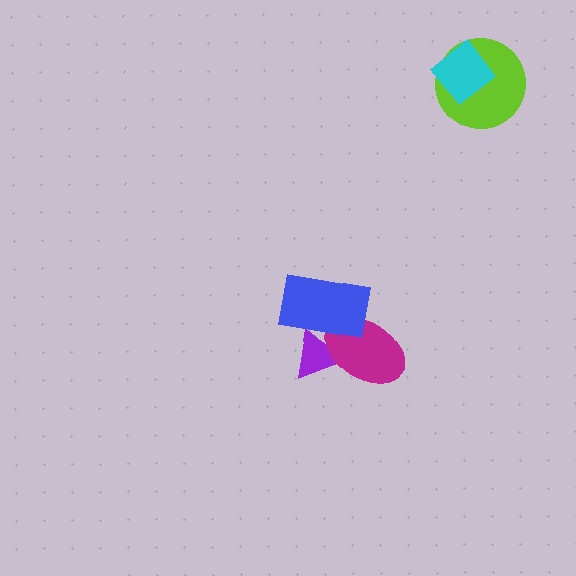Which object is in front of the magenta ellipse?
The blue rectangle is in front of the magenta ellipse.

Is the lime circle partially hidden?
Yes, it is partially covered by another shape.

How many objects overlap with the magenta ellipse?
2 objects overlap with the magenta ellipse.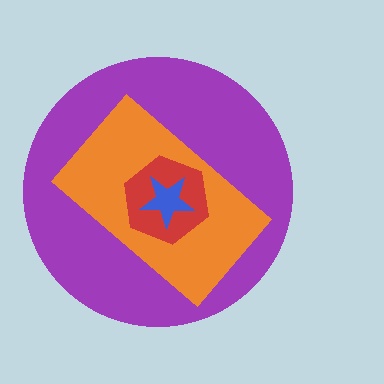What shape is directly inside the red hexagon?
The blue star.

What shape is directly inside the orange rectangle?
The red hexagon.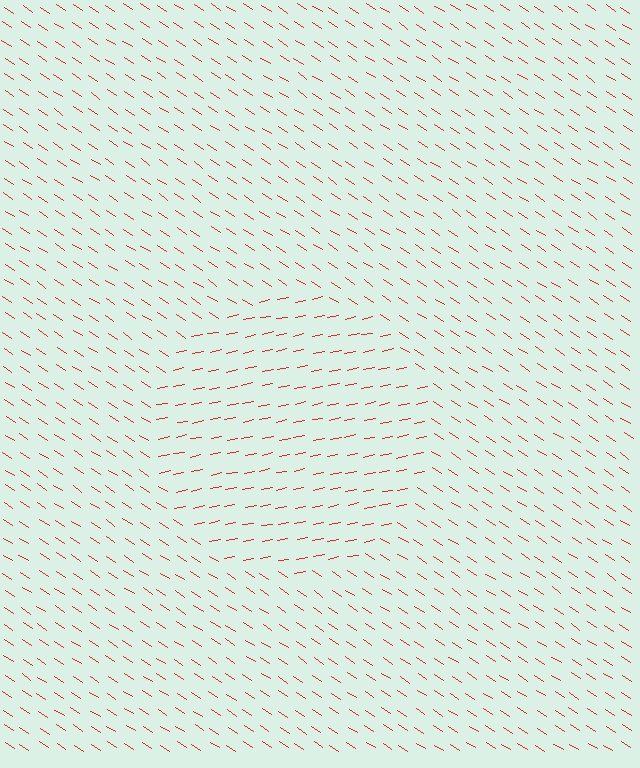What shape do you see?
I see a circle.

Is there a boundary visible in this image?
Yes, there is a texture boundary formed by a change in line orientation.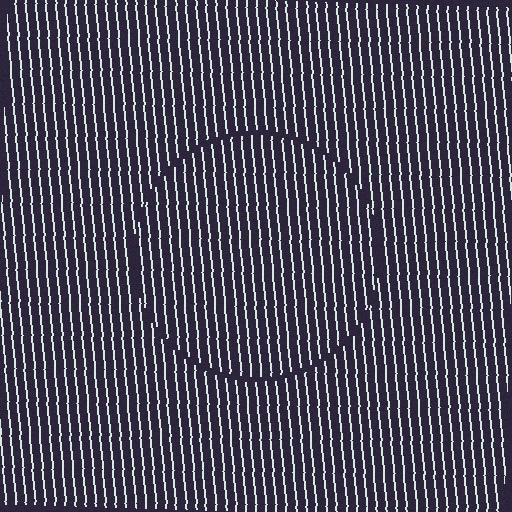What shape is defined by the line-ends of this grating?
An illusory circle. The interior of the shape contains the same grating, shifted by half a period — the contour is defined by the phase discontinuity where line-ends from the inner and outer gratings abut.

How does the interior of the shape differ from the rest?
The interior of the shape contains the same grating, shifted by half a period — the contour is defined by the phase discontinuity where line-ends from the inner and outer gratings abut.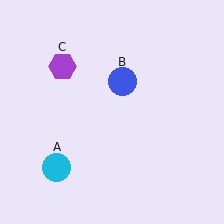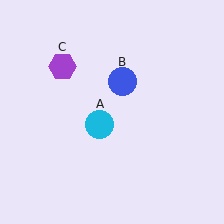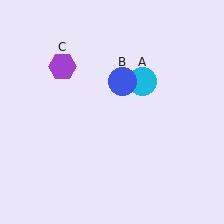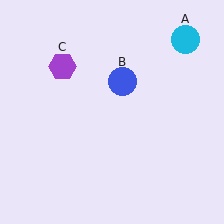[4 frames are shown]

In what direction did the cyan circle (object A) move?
The cyan circle (object A) moved up and to the right.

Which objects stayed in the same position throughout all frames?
Blue circle (object B) and purple hexagon (object C) remained stationary.